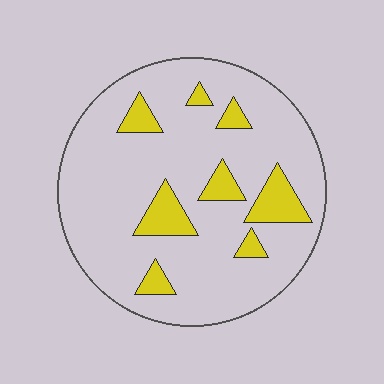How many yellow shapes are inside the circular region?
8.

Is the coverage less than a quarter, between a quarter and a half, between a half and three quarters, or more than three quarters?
Less than a quarter.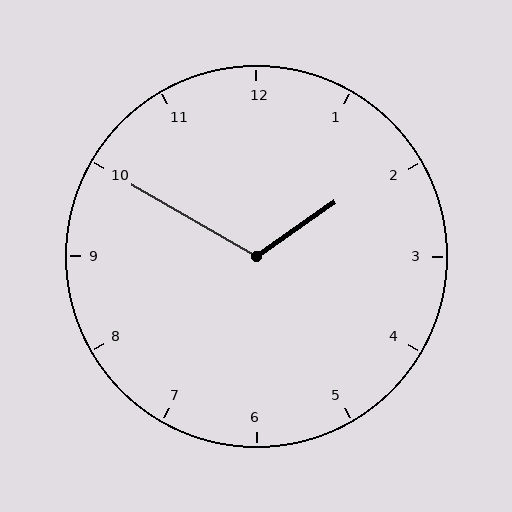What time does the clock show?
1:50.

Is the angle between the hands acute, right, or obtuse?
It is obtuse.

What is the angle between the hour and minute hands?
Approximately 115 degrees.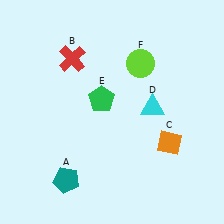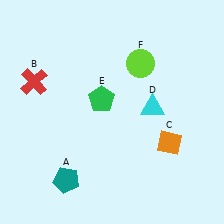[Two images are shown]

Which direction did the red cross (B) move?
The red cross (B) moved left.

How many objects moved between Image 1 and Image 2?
1 object moved between the two images.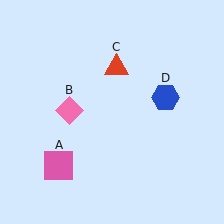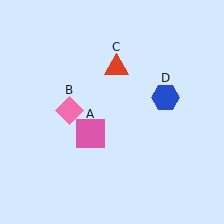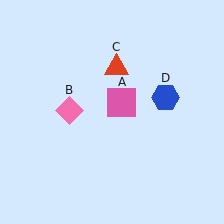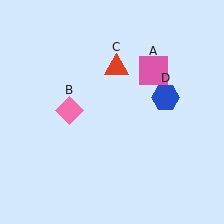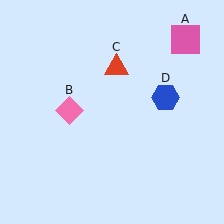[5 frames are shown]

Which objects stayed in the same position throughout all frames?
Pink diamond (object B) and red triangle (object C) and blue hexagon (object D) remained stationary.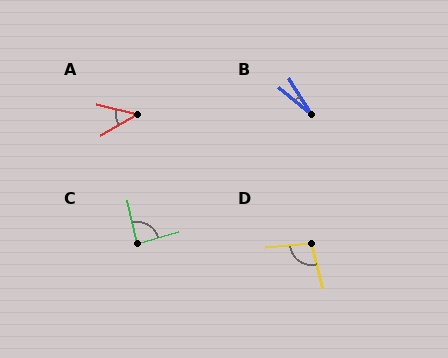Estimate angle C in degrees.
Approximately 87 degrees.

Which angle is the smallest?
B, at approximately 17 degrees.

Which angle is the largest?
D, at approximately 99 degrees.